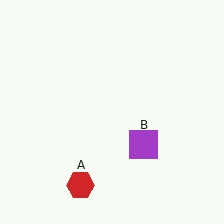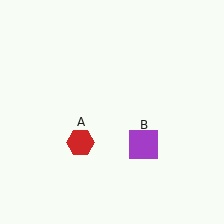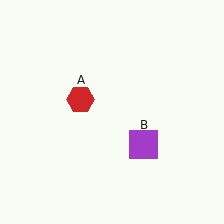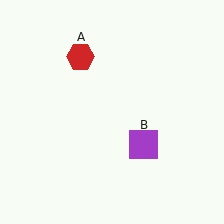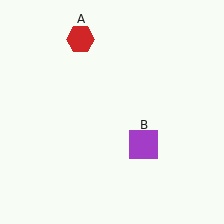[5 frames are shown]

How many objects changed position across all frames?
1 object changed position: red hexagon (object A).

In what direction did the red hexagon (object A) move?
The red hexagon (object A) moved up.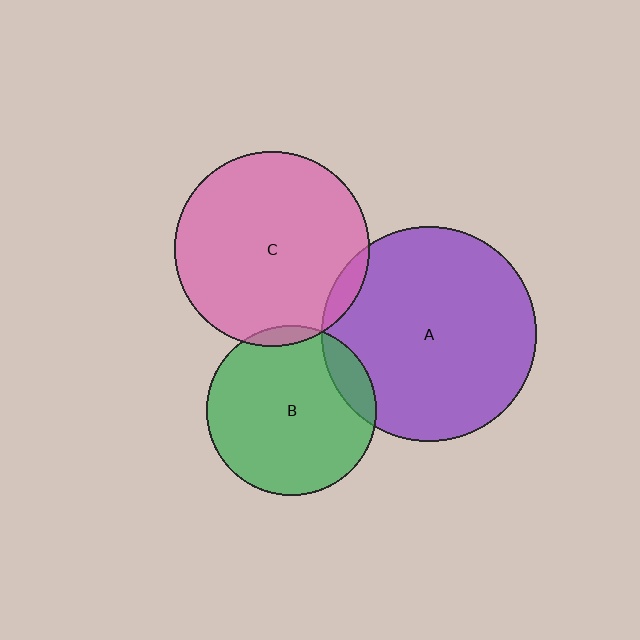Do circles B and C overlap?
Yes.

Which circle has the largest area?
Circle A (purple).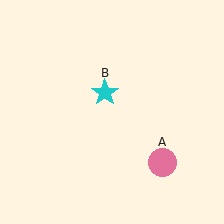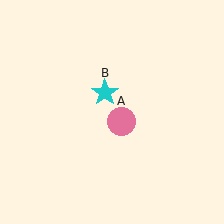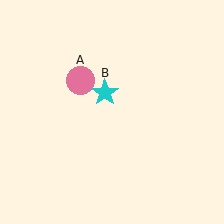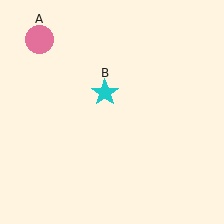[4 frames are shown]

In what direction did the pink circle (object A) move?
The pink circle (object A) moved up and to the left.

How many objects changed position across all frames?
1 object changed position: pink circle (object A).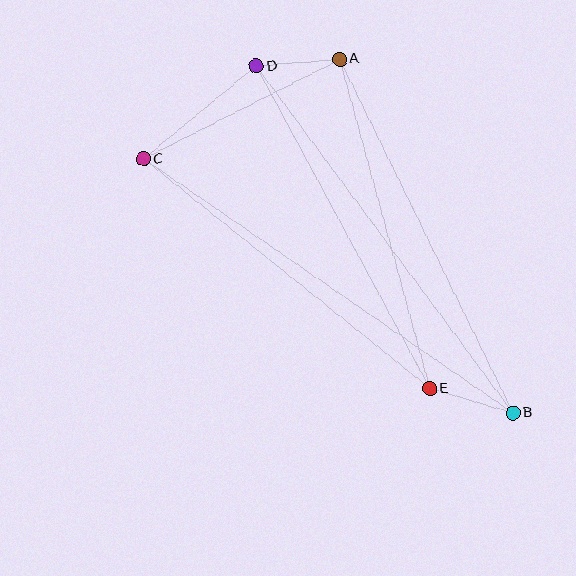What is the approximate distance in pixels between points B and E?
The distance between B and E is approximately 87 pixels.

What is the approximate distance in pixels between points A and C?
The distance between A and C is approximately 220 pixels.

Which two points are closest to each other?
Points A and D are closest to each other.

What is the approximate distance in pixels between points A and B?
The distance between A and B is approximately 394 pixels.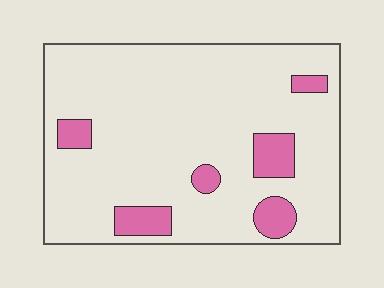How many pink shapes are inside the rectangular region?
6.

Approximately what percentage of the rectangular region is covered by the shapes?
Approximately 10%.